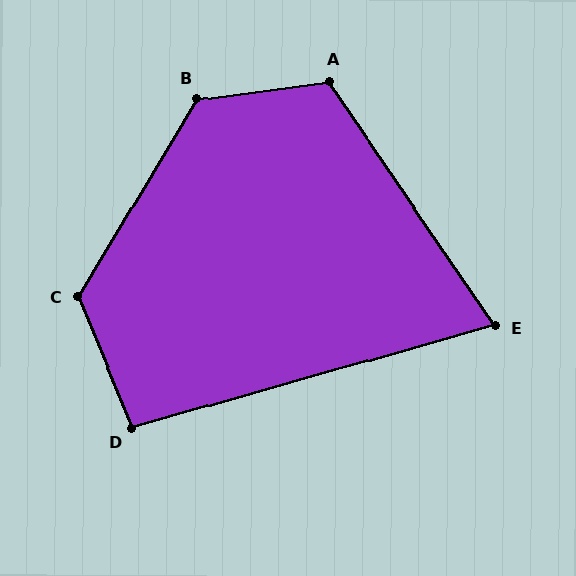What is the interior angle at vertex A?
Approximately 117 degrees (obtuse).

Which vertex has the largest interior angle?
B, at approximately 128 degrees.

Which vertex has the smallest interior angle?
E, at approximately 72 degrees.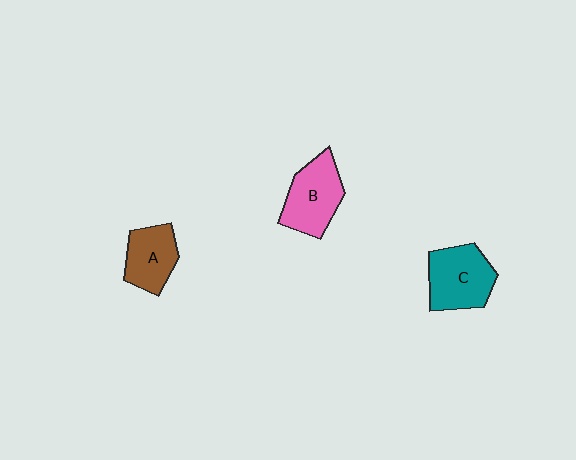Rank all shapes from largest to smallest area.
From largest to smallest: C (teal), B (pink), A (brown).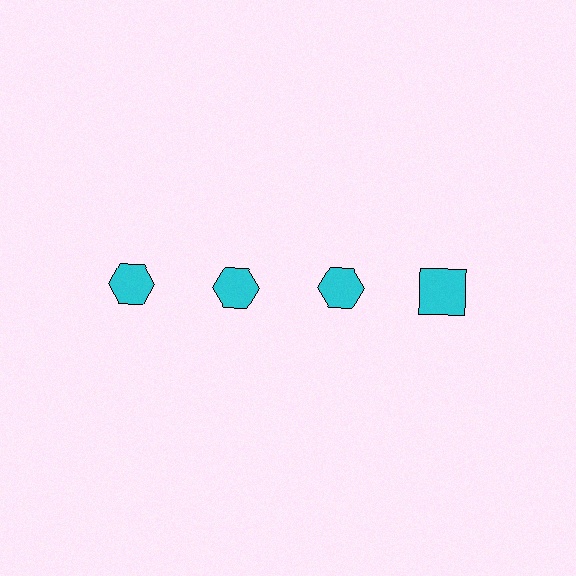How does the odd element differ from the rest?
It has a different shape: square instead of hexagon.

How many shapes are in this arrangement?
There are 4 shapes arranged in a grid pattern.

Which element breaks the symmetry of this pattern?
The cyan square in the top row, second from right column breaks the symmetry. All other shapes are cyan hexagons.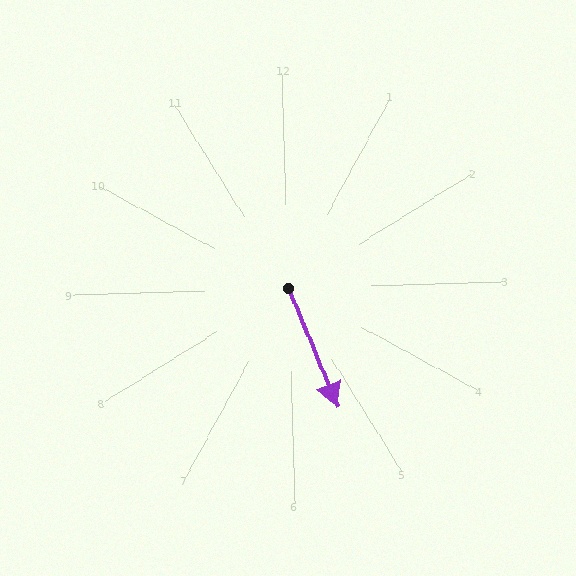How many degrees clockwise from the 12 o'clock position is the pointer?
Approximately 159 degrees.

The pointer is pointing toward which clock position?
Roughly 5 o'clock.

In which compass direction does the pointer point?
South.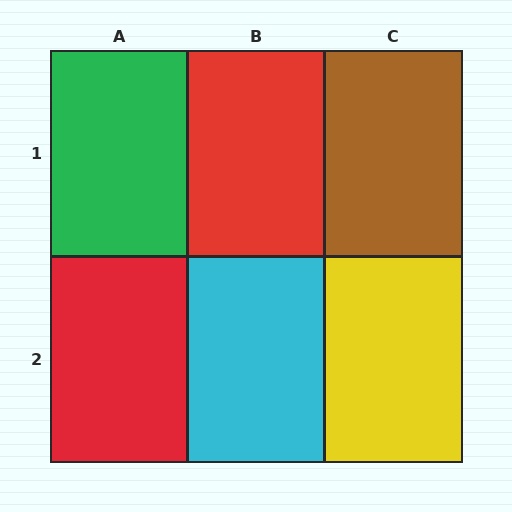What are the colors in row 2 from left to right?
Red, cyan, yellow.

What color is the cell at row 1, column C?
Brown.